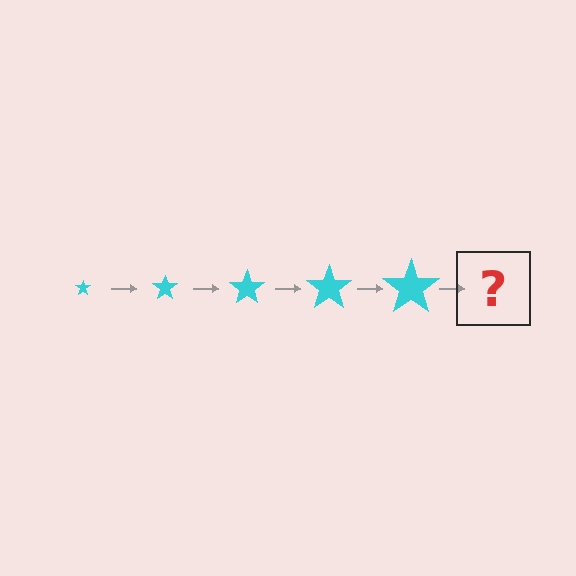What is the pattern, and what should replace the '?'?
The pattern is that the star gets progressively larger each step. The '?' should be a cyan star, larger than the previous one.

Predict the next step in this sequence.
The next step is a cyan star, larger than the previous one.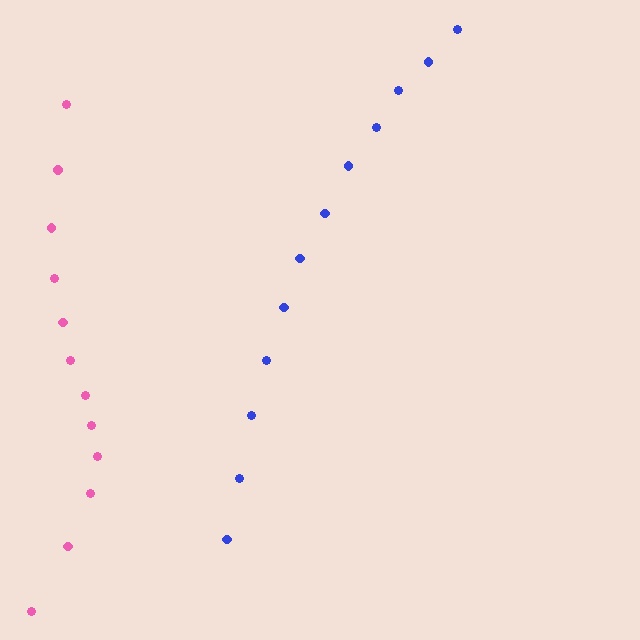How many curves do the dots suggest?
There are 2 distinct paths.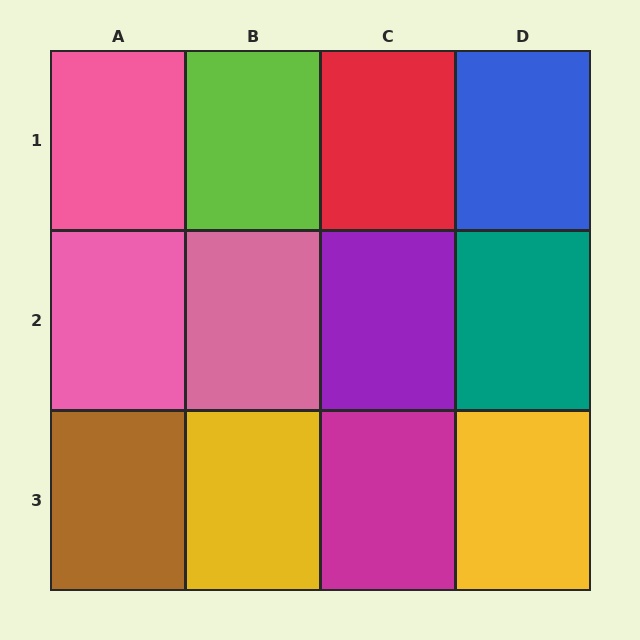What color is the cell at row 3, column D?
Yellow.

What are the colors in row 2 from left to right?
Pink, pink, purple, teal.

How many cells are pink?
3 cells are pink.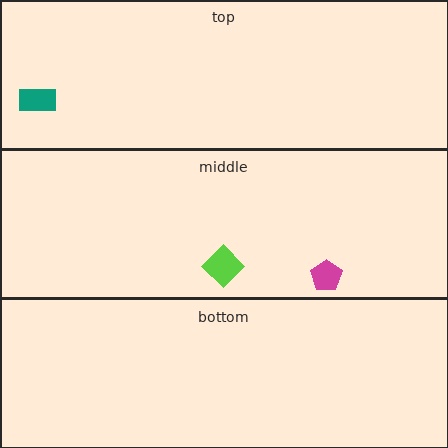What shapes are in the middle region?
The magenta pentagon, the lime diamond.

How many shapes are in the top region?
1.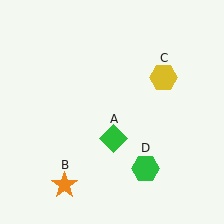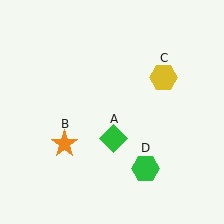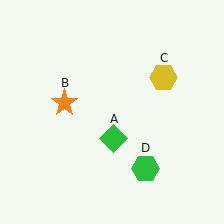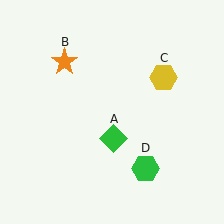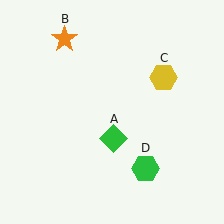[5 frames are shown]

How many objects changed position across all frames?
1 object changed position: orange star (object B).